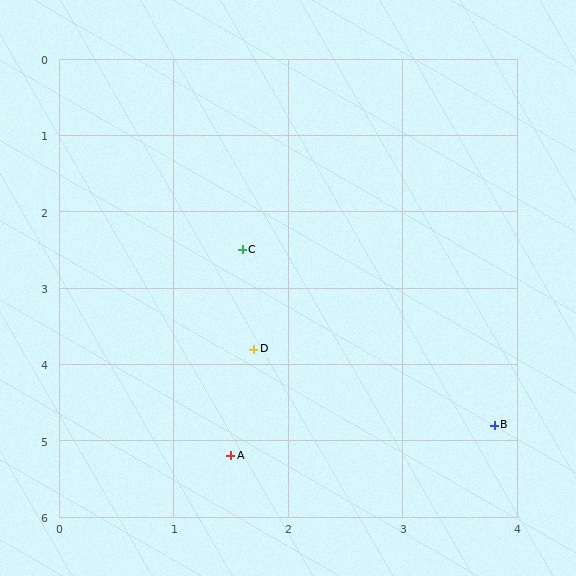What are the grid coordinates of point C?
Point C is at approximately (1.6, 2.5).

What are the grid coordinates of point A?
Point A is at approximately (1.5, 5.2).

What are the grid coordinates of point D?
Point D is at approximately (1.7, 3.8).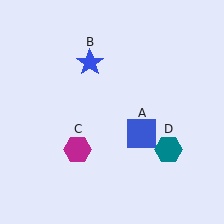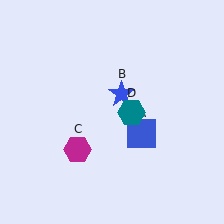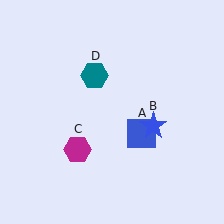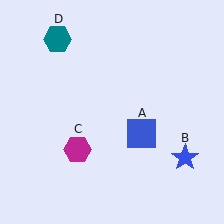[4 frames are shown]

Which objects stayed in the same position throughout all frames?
Blue square (object A) and magenta hexagon (object C) remained stationary.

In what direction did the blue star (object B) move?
The blue star (object B) moved down and to the right.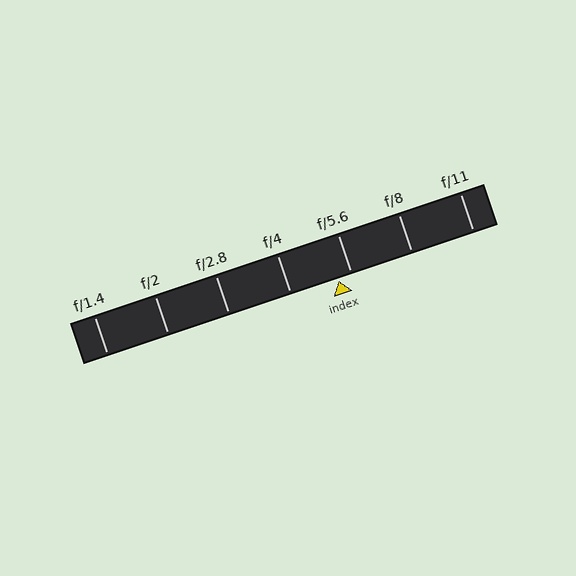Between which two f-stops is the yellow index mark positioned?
The index mark is between f/4 and f/5.6.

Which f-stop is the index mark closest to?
The index mark is closest to f/5.6.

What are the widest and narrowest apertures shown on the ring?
The widest aperture shown is f/1.4 and the narrowest is f/11.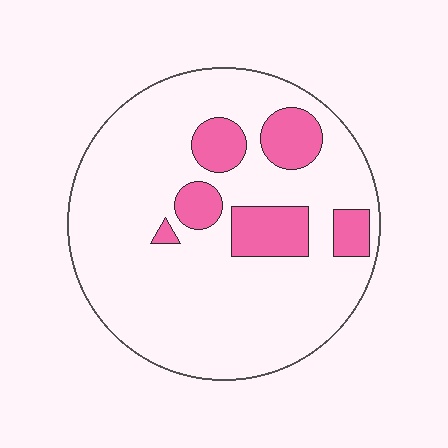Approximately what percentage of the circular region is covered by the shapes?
Approximately 20%.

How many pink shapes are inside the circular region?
6.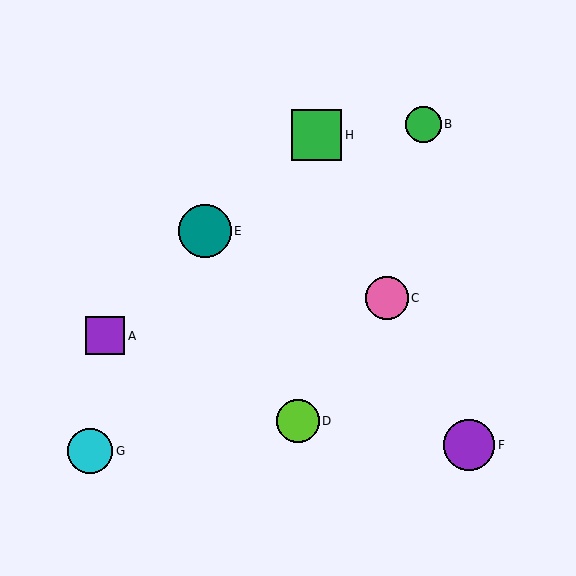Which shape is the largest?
The teal circle (labeled E) is the largest.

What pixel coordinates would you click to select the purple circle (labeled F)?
Click at (469, 445) to select the purple circle F.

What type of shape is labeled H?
Shape H is a green square.